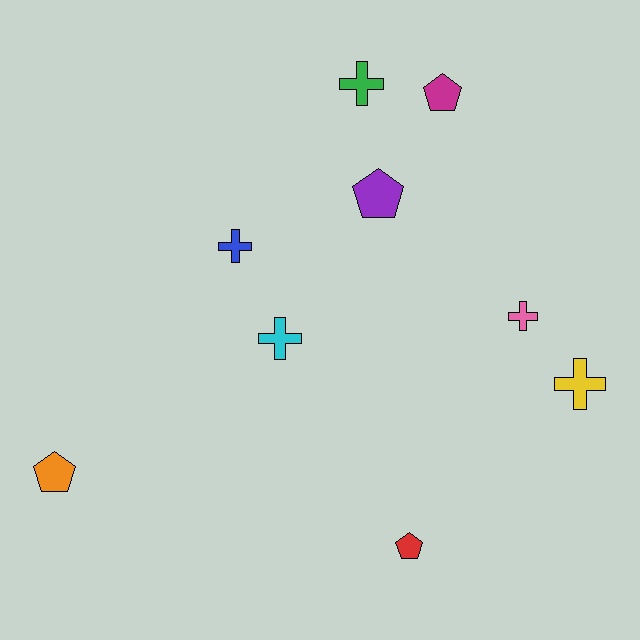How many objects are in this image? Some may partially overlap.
There are 9 objects.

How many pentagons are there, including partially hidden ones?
There are 4 pentagons.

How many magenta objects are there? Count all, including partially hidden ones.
There is 1 magenta object.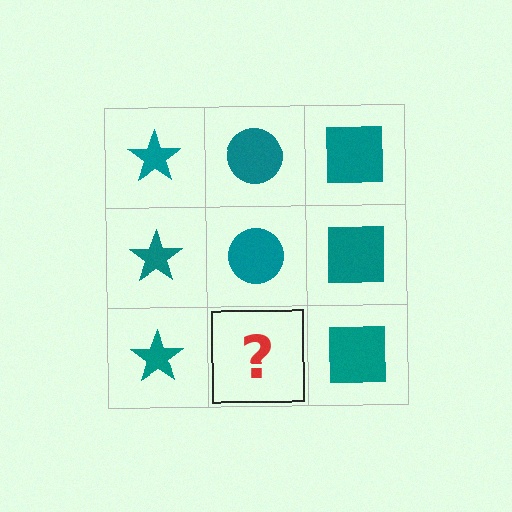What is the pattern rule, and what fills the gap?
The rule is that each column has a consistent shape. The gap should be filled with a teal circle.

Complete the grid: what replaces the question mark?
The question mark should be replaced with a teal circle.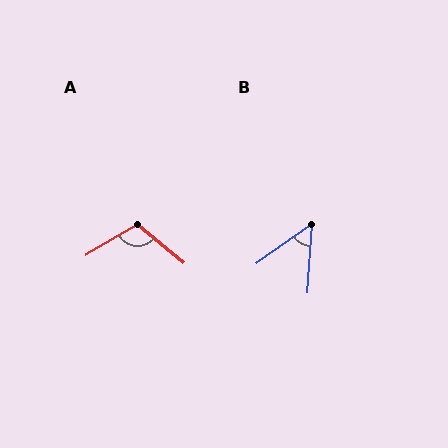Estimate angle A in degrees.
Approximately 110 degrees.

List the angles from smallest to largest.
B (51°), A (110°).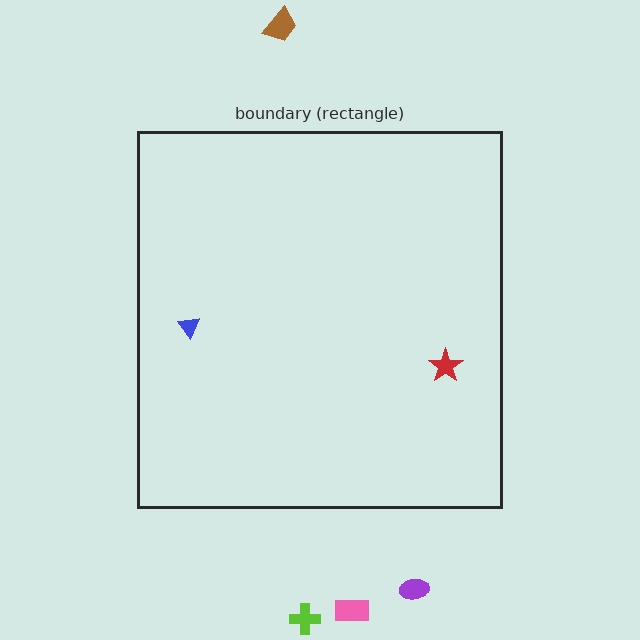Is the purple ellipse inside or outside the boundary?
Outside.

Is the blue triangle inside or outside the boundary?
Inside.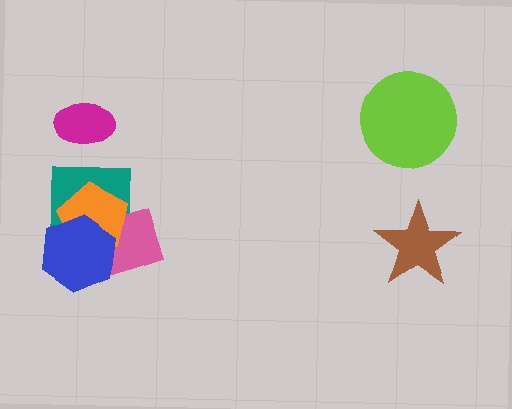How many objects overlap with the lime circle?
0 objects overlap with the lime circle.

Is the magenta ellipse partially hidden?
No, no other shape covers it.